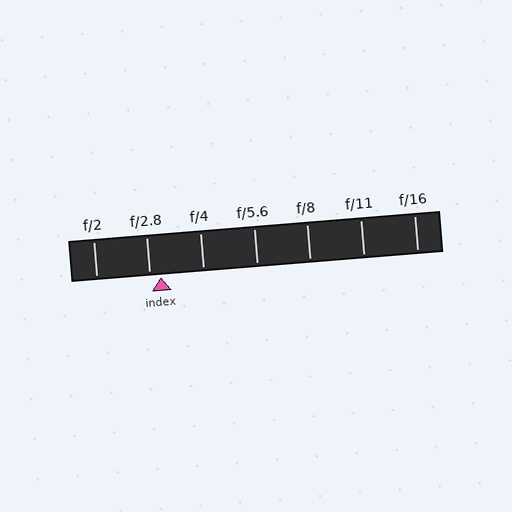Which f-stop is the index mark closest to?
The index mark is closest to f/2.8.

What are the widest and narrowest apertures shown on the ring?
The widest aperture shown is f/2 and the narrowest is f/16.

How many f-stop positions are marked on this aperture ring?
There are 7 f-stop positions marked.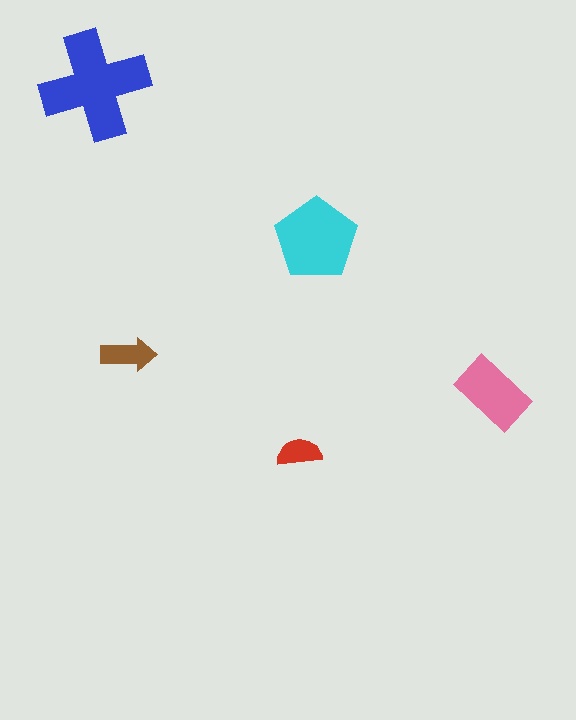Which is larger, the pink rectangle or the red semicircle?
The pink rectangle.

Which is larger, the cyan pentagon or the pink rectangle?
The cyan pentagon.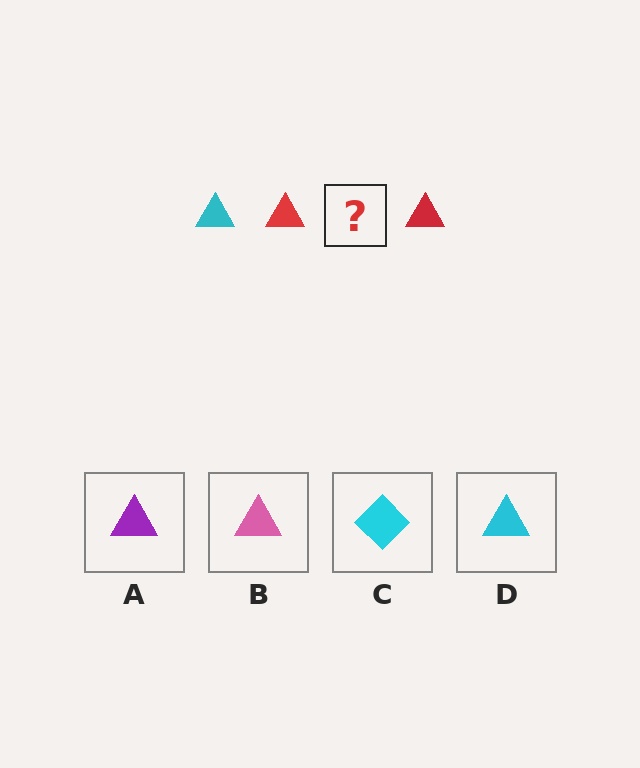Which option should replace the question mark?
Option D.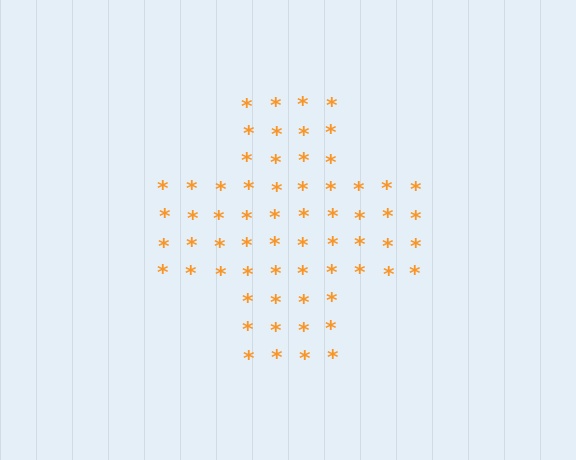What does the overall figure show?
The overall figure shows a cross.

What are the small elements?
The small elements are asterisks.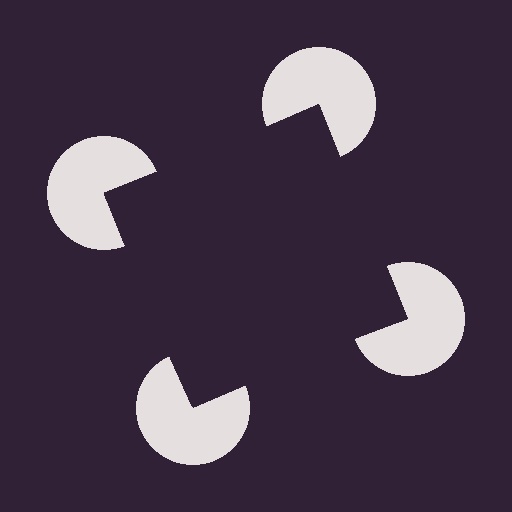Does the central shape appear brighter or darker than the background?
It typically appears slightly darker than the background, even though no actual brightness change is drawn.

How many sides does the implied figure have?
4 sides.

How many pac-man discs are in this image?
There are 4 — one at each vertex of the illusory square.